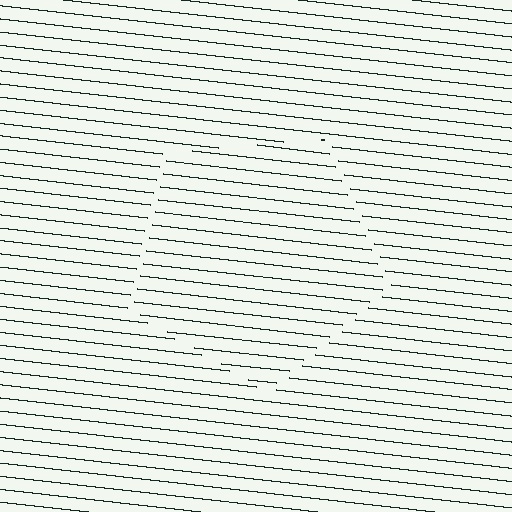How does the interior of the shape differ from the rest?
The interior of the shape contains the same grating, shifted by half a period — the contour is defined by the phase discontinuity where line-ends from the inner and outer gratings abut.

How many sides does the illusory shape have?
5 sides — the line-ends trace a pentagon.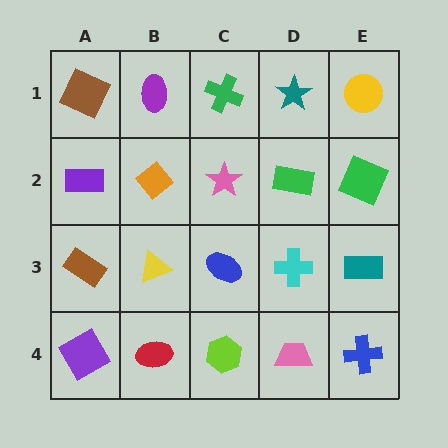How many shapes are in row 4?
5 shapes.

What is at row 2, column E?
A green square.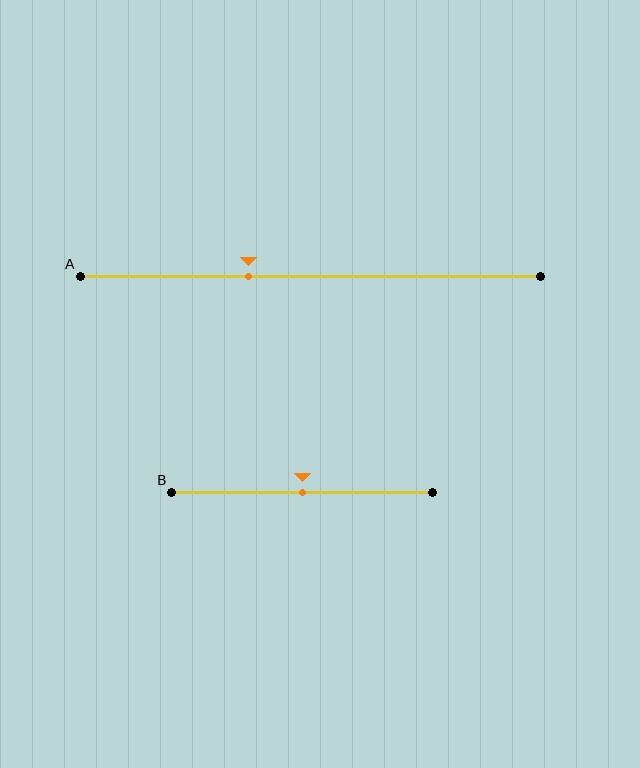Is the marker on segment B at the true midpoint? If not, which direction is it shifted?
Yes, the marker on segment B is at the true midpoint.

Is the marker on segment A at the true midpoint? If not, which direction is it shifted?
No, the marker on segment A is shifted to the left by about 14% of the segment length.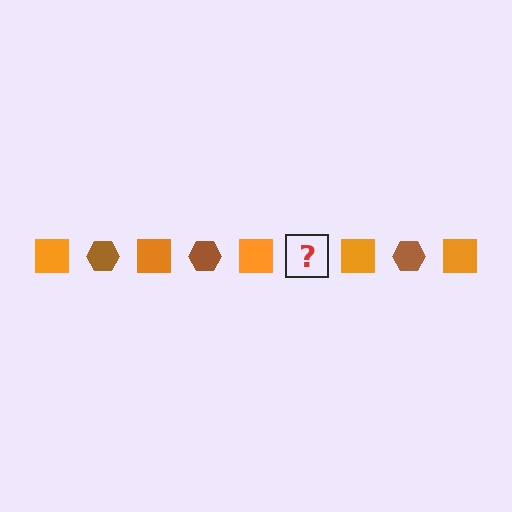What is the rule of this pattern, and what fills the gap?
The rule is that the pattern alternates between orange square and brown hexagon. The gap should be filled with a brown hexagon.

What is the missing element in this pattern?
The missing element is a brown hexagon.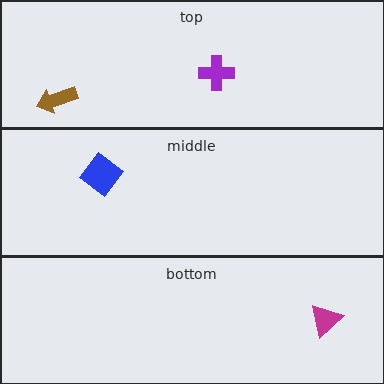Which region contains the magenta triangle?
The bottom region.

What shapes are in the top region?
The brown arrow, the purple cross.